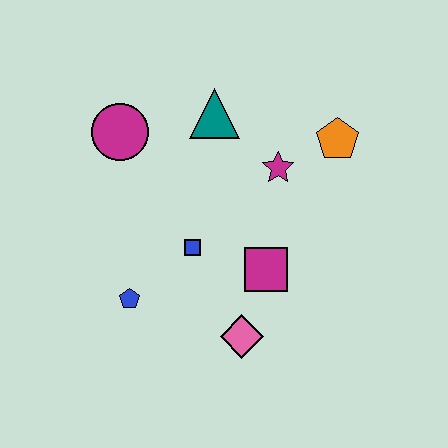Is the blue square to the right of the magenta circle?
Yes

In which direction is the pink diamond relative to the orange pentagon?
The pink diamond is below the orange pentagon.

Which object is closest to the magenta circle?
The teal triangle is closest to the magenta circle.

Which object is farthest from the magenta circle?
The pink diamond is farthest from the magenta circle.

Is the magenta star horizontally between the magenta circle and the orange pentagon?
Yes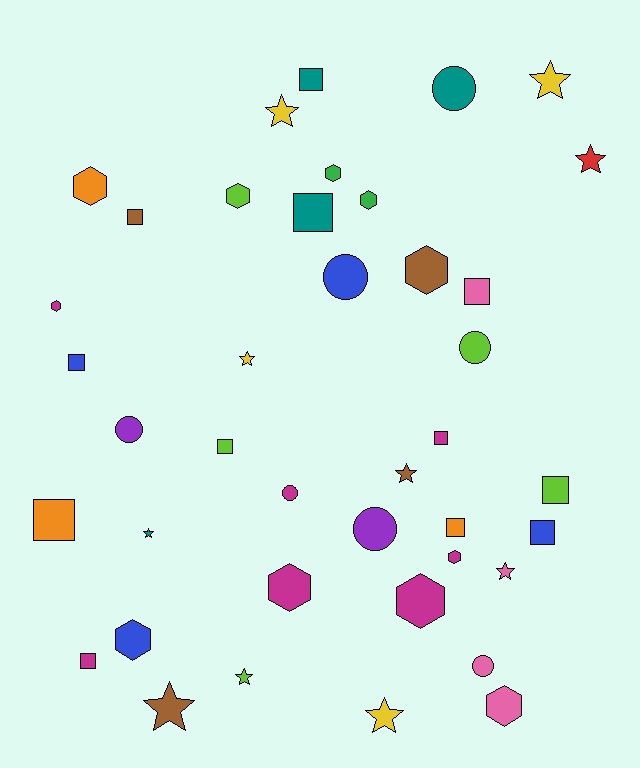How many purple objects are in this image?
There are 2 purple objects.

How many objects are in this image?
There are 40 objects.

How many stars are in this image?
There are 10 stars.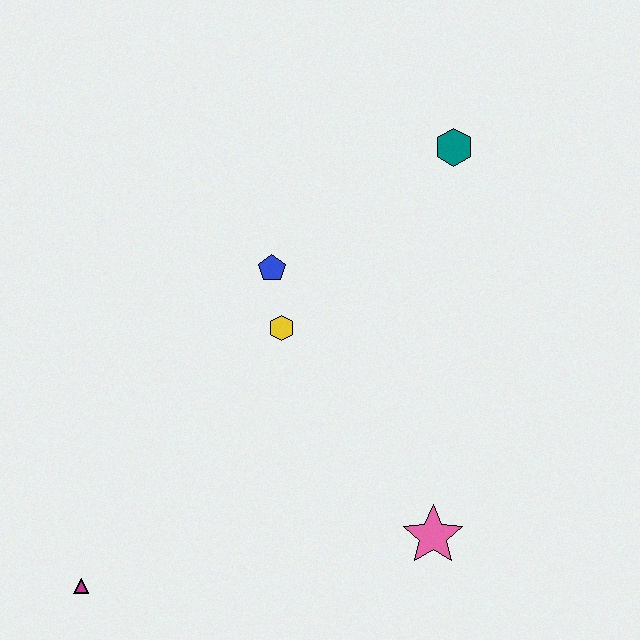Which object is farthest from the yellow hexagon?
The magenta triangle is farthest from the yellow hexagon.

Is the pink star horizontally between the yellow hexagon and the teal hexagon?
Yes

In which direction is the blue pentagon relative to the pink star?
The blue pentagon is above the pink star.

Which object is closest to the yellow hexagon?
The blue pentagon is closest to the yellow hexagon.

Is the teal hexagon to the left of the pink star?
No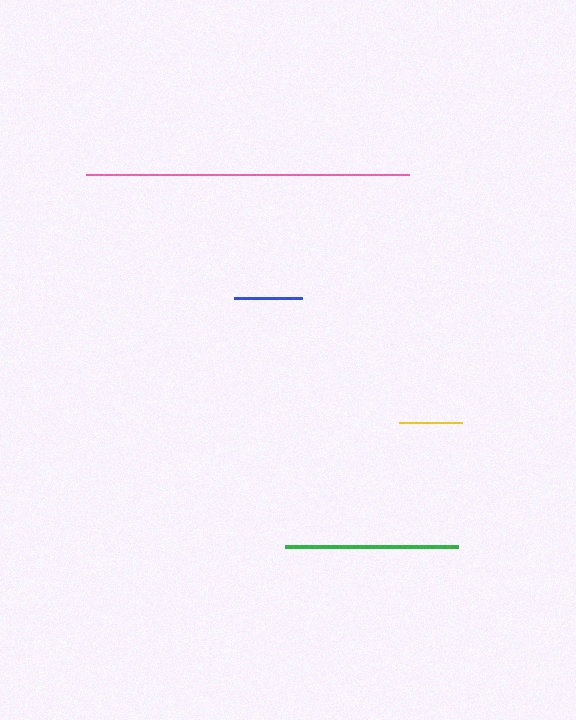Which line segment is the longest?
The pink line is the longest at approximately 323 pixels.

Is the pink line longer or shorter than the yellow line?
The pink line is longer than the yellow line.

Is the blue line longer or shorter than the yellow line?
The blue line is longer than the yellow line.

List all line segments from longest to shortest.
From longest to shortest: pink, green, blue, yellow.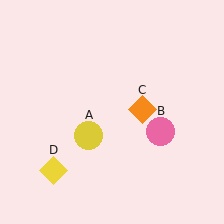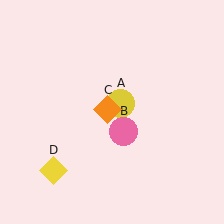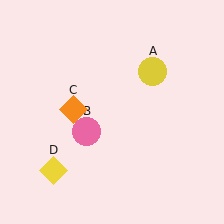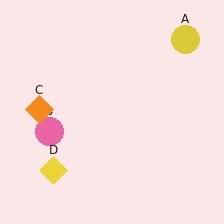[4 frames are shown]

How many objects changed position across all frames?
3 objects changed position: yellow circle (object A), pink circle (object B), orange diamond (object C).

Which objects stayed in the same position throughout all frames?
Yellow diamond (object D) remained stationary.